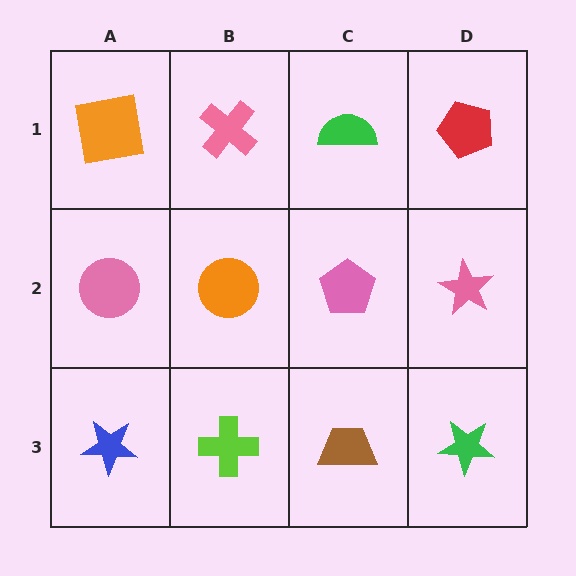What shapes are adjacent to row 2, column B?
A pink cross (row 1, column B), a lime cross (row 3, column B), a pink circle (row 2, column A), a pink pentagon (row 2, column C).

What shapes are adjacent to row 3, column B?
An orange circle (row 2, column B), a blue star (row 3, column A), a brown trapezoid (row 3, column C).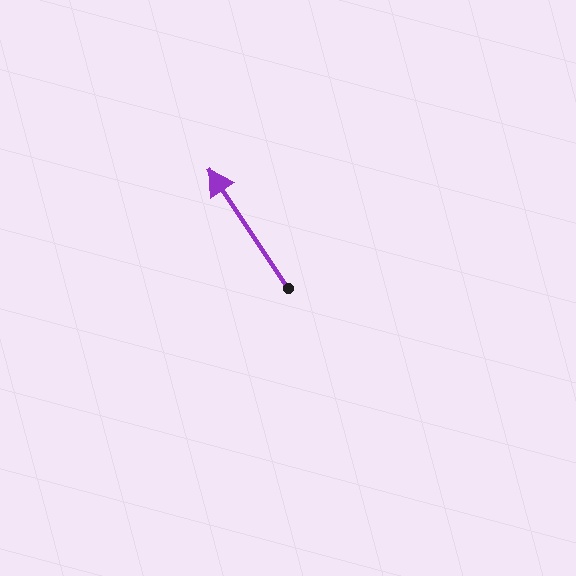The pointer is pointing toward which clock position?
Roughly 11 o'clock.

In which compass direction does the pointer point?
Northwest.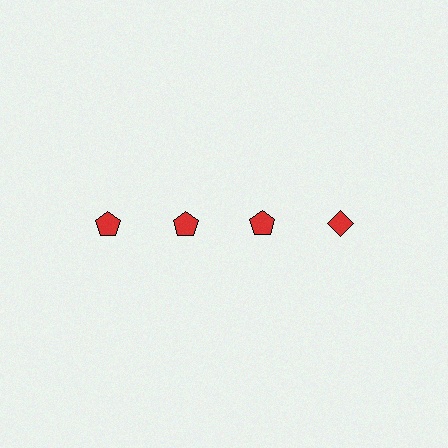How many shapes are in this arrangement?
There are 4 shapes arranged in a grid pattern.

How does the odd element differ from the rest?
It has a different shape: diamond instead of pentagon.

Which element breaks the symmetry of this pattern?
The red diamond in the top row, second from right column breaks the symmetry. All other shapes are red pentagons.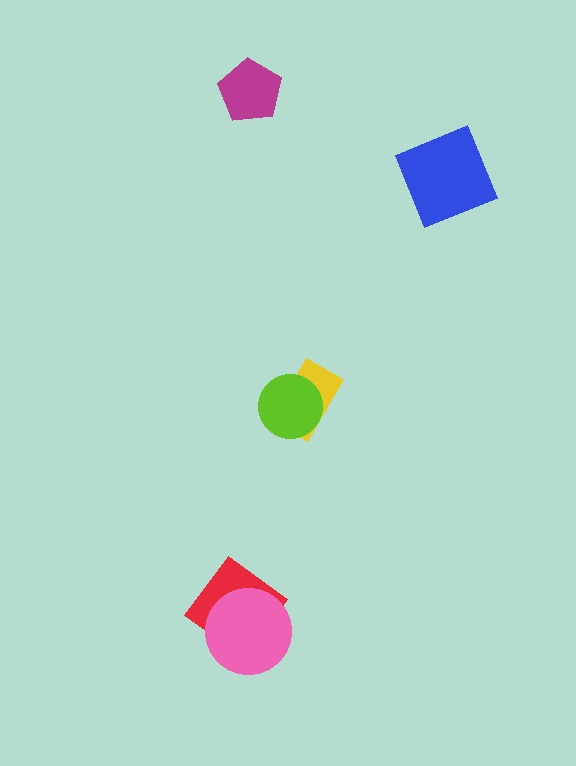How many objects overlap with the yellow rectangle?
1 object overlaps with the yellow rectangle.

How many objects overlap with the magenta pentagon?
0 objects overlap with the magenta pentagon.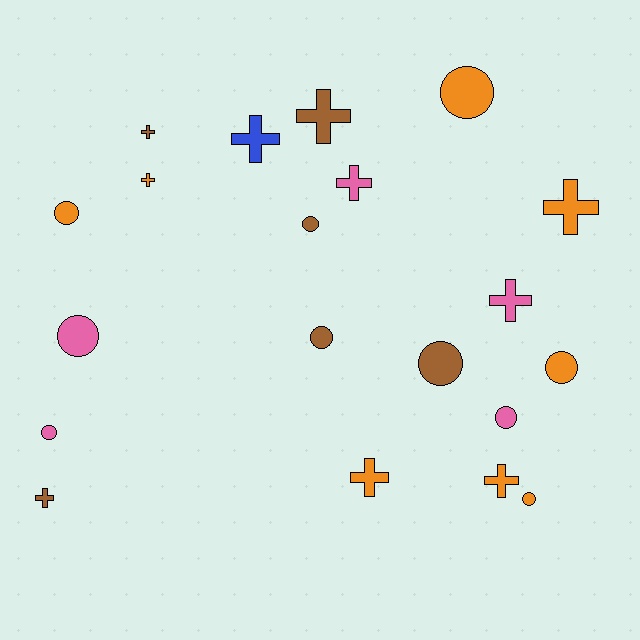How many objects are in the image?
There are 20 objects.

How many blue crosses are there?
There is 1 blue cross.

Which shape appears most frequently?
Circle, with 10 objects.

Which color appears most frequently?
Orange, with 8 objects.